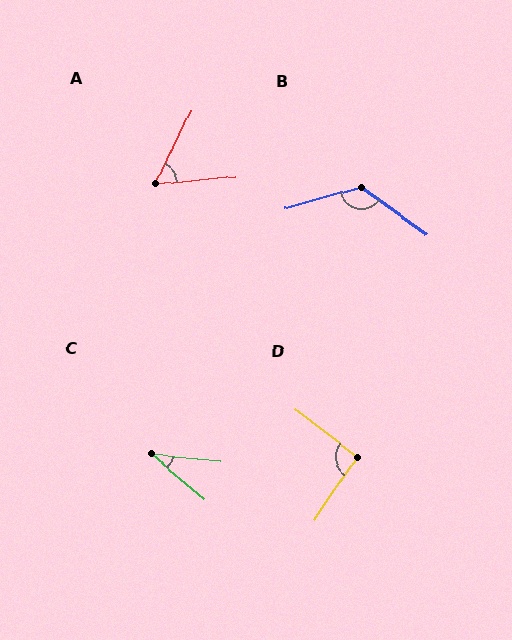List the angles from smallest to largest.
C (34°), A (59°), D (94°), B (128°).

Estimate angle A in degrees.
Approximately 59 degrees.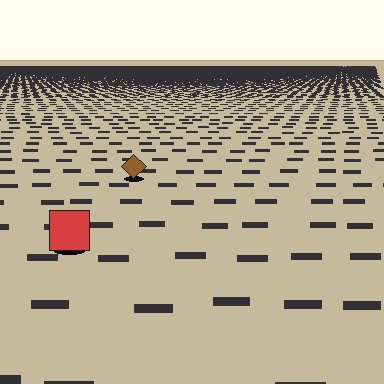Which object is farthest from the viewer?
The brown diamond is farthest from the viewer. It appears smaller and the ground texture around it is denser.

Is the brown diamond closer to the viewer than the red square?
No. The red square is closer — you can tell from the texture gradient: the ground texture is coarser near it.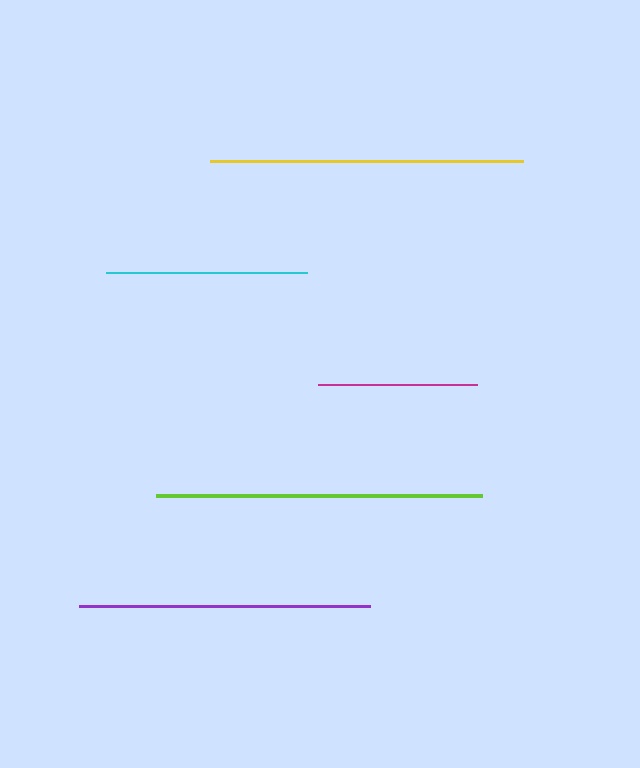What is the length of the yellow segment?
The yellow segment is approximately 313 pixels long.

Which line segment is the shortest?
The magenta line is the shortest at approximately 160 pixels.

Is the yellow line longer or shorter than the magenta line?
The yellow line is longer than the magenta line.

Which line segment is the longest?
The lime line is the longest at approximately 326 pixels.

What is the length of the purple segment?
The purple segment is approximately 292 pixels long.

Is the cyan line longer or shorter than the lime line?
The lime line is longer than the cyan line.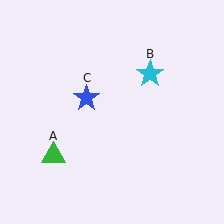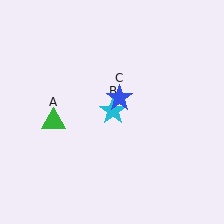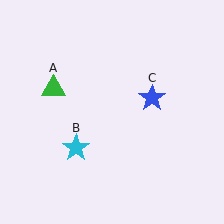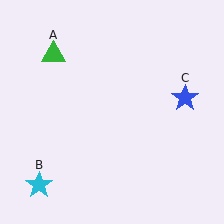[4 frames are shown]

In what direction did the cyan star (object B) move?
The cyan star (object B) moved down and to the left.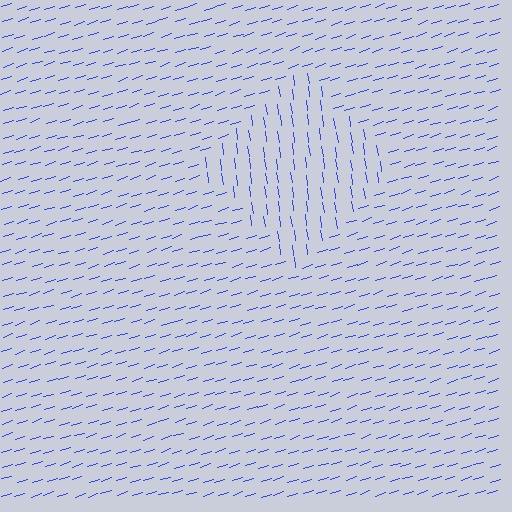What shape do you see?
I see a diamond.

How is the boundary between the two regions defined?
The boundary is defined purely by a change in line orientation (approximately 81 degrees difference). All lines are the same color and thickness.